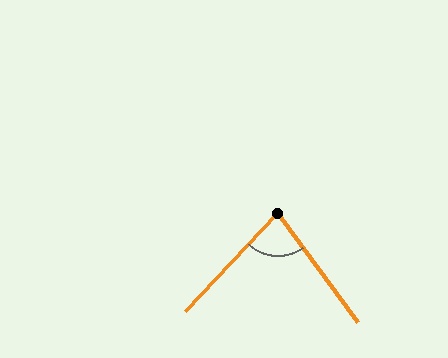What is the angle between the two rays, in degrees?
Approximately 79 degrees.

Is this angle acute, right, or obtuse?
It is acute.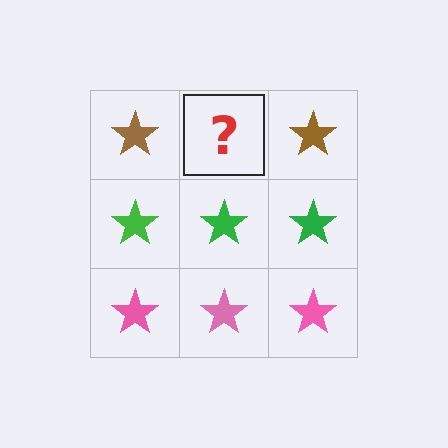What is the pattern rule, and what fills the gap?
The rule is that each row has a consistent color. The gap should be filled with a brown star.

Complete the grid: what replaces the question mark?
The question mark should be replaced with a brown star.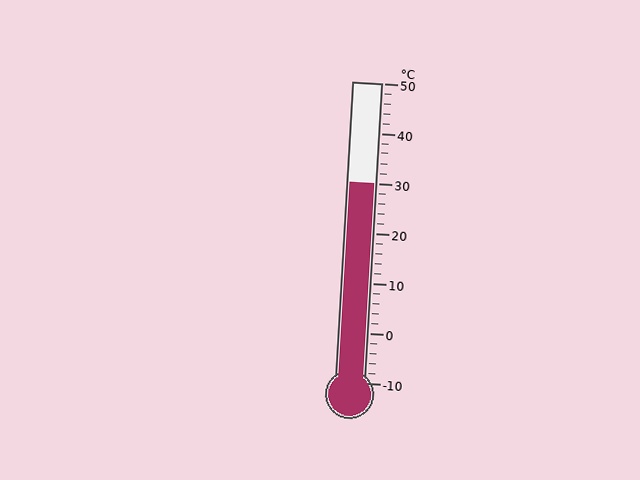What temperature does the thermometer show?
The thermometer shows approximately 30°C.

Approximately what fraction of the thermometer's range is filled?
The thermometer is filled to approximately 65% of its range.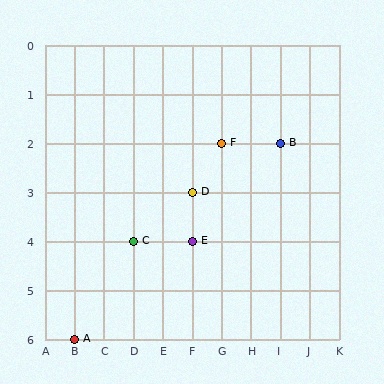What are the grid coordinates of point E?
Point E is at grid coordinates (F, 4).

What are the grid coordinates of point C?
Point C is at grid coordinates (D, 4).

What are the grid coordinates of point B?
Point B is at grid coordinates (I, 2).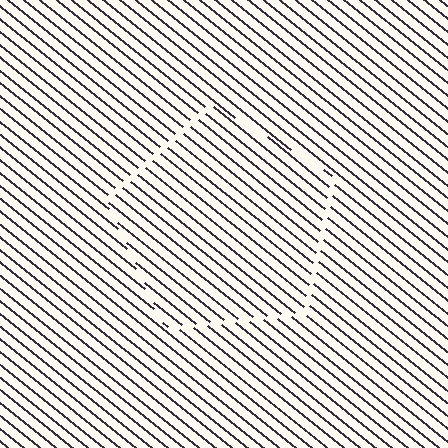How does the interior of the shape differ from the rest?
The interior of the shape contains the same grating, shifted by half a period — the contour is defined by the phase discontinuity where line-ends from the inner and outer gratings abut.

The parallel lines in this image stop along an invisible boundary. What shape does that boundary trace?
An illusory pentagon. The interior of the shape contains the same grating, shifted by half a period — the contour is defined by the phase discontinuity where line-ends from the inner and outer gratings abut.